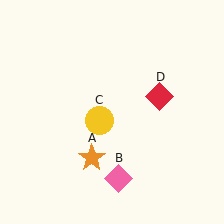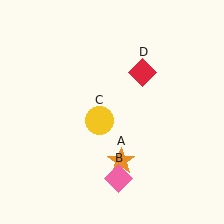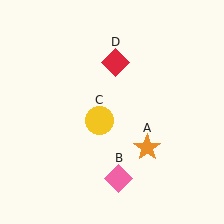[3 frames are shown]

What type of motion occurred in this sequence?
The orange star (object A), red diamond (object D) rotated counterclockwise around the center of the scene.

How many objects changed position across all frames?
2 objects changed position: orange star (object A), red diamond (object D).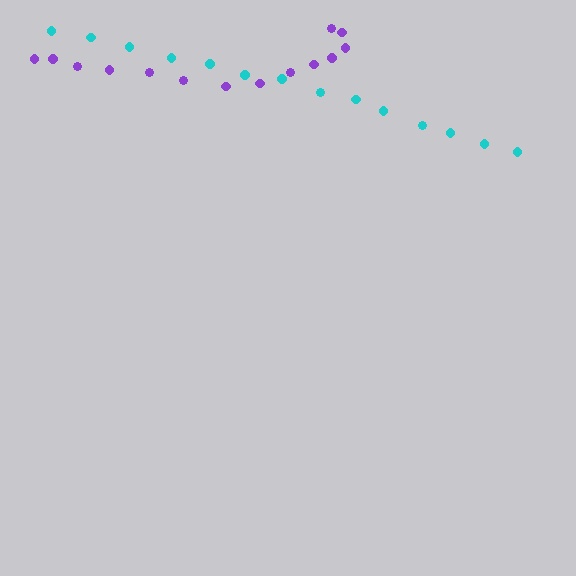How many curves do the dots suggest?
There are 2 distinct paths.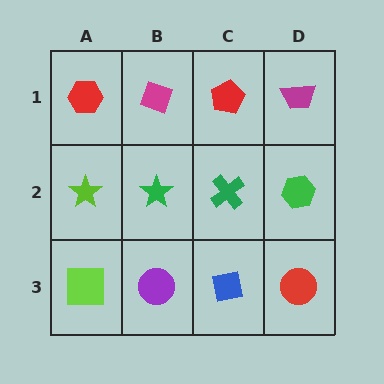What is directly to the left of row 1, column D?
A red pentagon.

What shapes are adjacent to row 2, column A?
A red hexagon (row 1, column A), a lime square (row 3, column A), a green star (row 2, column B).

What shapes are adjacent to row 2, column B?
A magenta diamond (row 1, column B), a purple circle (row 3, column B), a lime star (row 2, column A), a green cross (row 2, column C).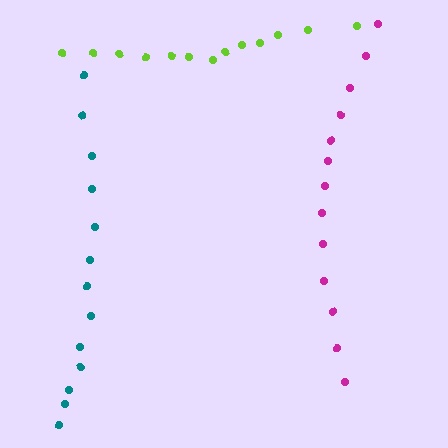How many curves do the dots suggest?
There are 3 distinct paths.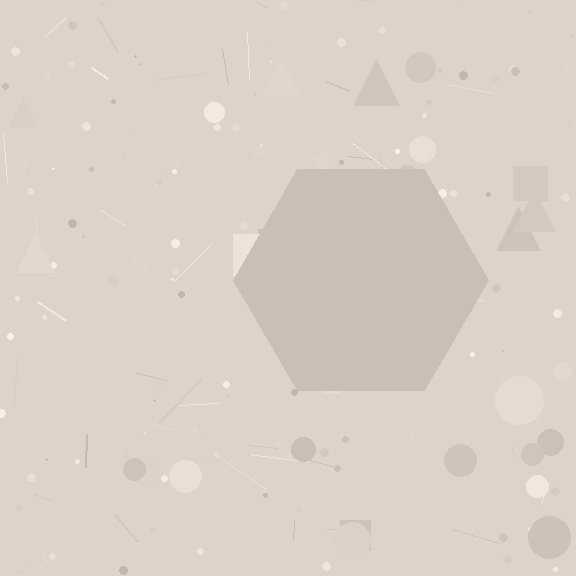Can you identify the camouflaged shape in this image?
The camouflaged shape is a hexagon.